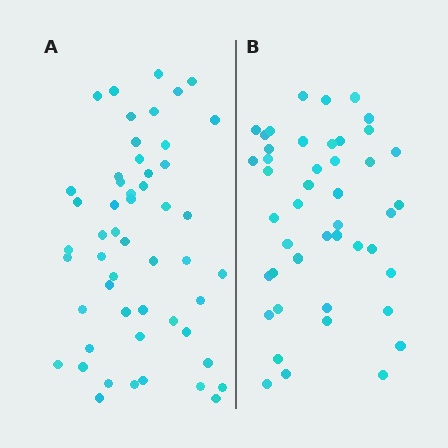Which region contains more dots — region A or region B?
Region A (the left region) has more dots.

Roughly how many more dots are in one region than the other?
Region A has roughly 8 or so more dots than region B.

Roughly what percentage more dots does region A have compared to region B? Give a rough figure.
About 15% more.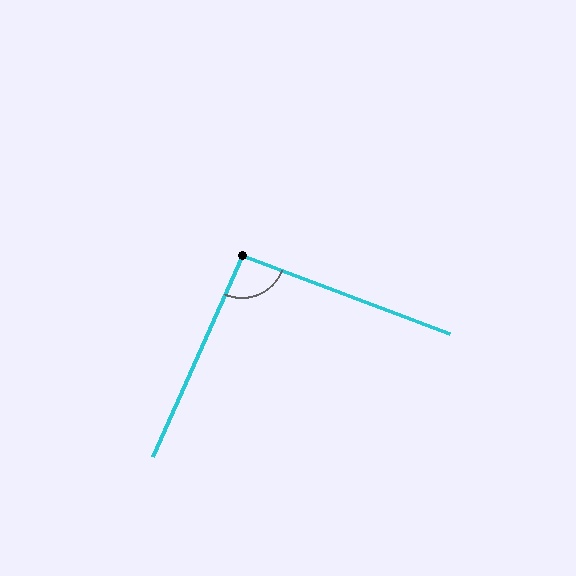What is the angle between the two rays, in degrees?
Approximately 93 degrees.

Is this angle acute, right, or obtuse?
It is approximately a right angle.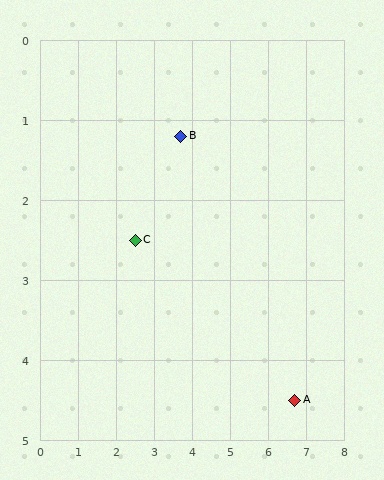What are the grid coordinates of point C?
Point C is at approximately (2.5, 2.5).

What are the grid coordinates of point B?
Point B is at approximately (3.7, 1.2).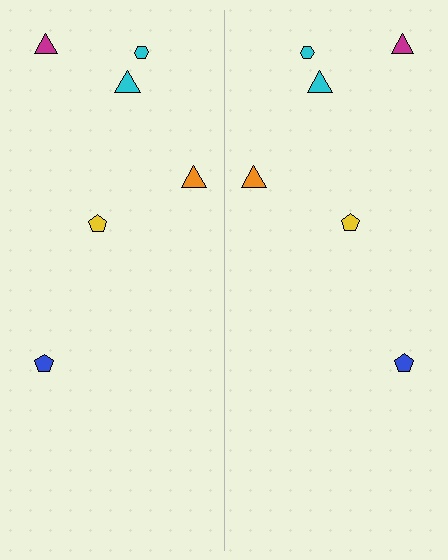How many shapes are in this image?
There are 12 shapes in this image.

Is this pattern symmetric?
Yes, this pattern has bilateral (reflection) symmetry.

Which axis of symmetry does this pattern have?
The pattern has a vertical axis of symmetry running through the center of the image.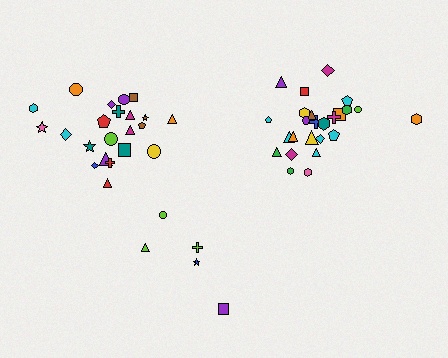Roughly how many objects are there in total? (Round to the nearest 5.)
Roughly 50 objects in total.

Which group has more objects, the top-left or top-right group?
The top-right group.